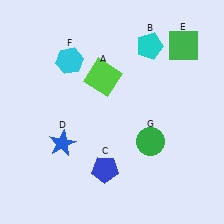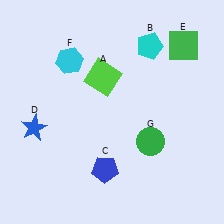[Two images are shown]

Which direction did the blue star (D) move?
The blue star (D) moved left.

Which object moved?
The blue star (D) moved left.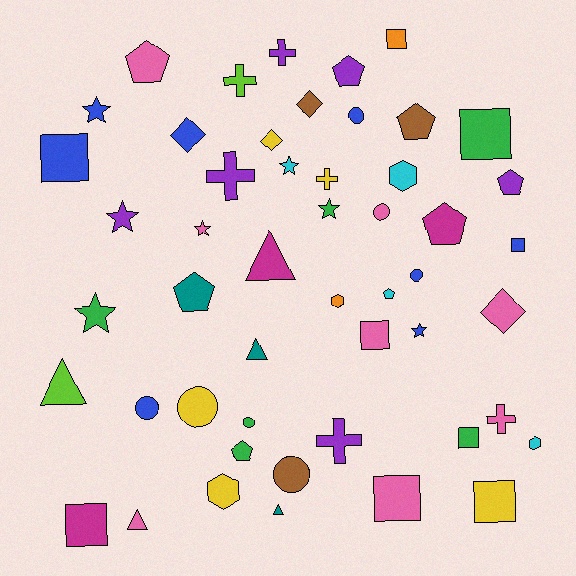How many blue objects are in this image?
There are 8 blue objects.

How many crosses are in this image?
There are 6 crosses.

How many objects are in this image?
There are 50 objects.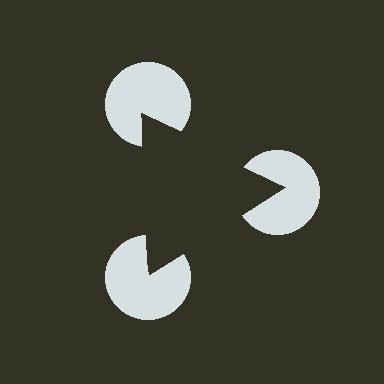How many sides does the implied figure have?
3 sides.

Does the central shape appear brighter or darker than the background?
It typically appears slightly darker than the background, even though no actual brightness change is drawn.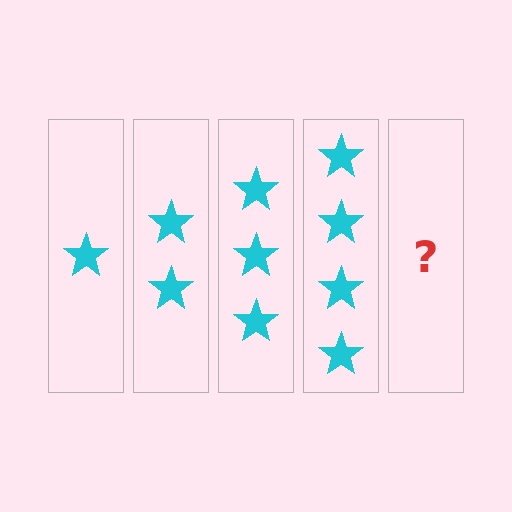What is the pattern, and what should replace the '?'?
The pattern is that each step adds one more star. The '?' should be 5 stars.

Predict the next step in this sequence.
The next step is 5 stars.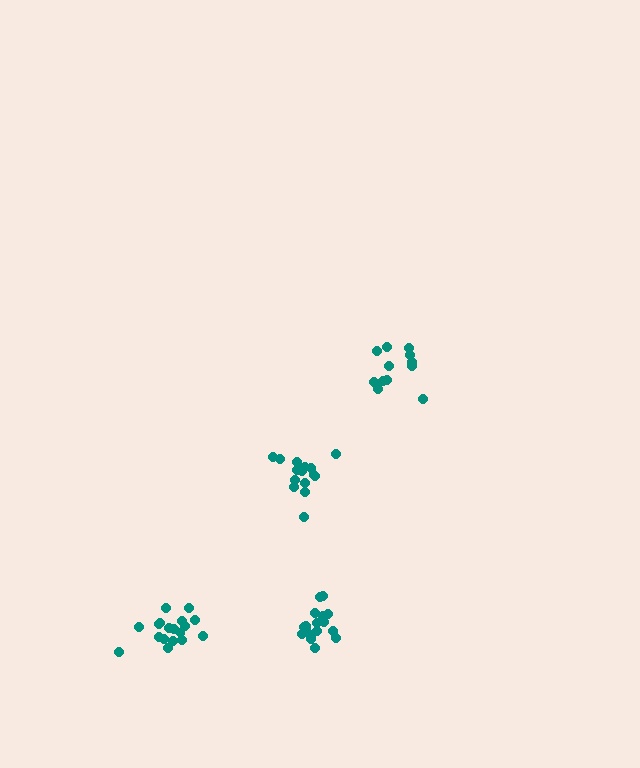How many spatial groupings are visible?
There are 4 spatial groupings.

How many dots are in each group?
Group 1: 15 dots, Group 2: 13 dots, Group 3: 17 dots, Group 4: 18 dots (63 total).